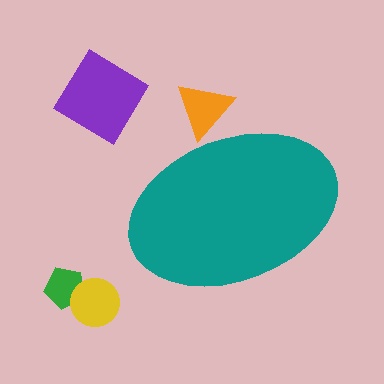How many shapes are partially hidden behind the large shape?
1 shape is partially hidden.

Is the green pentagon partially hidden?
No, the green pentagon is fully visible.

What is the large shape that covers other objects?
A teal ellipse.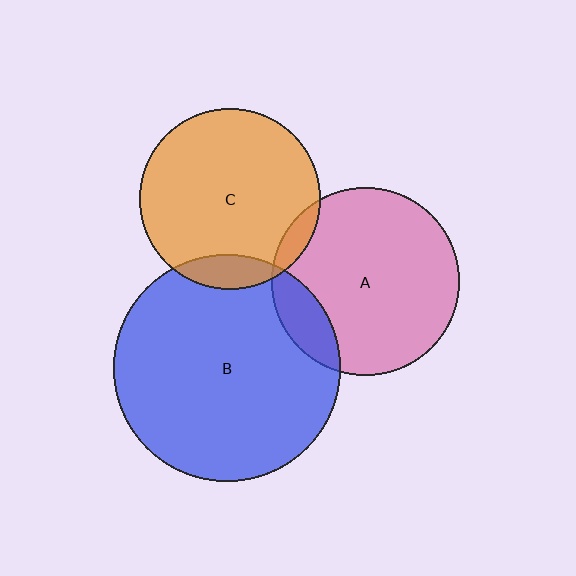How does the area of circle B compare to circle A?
Approximately 1.5 times.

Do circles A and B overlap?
Yes.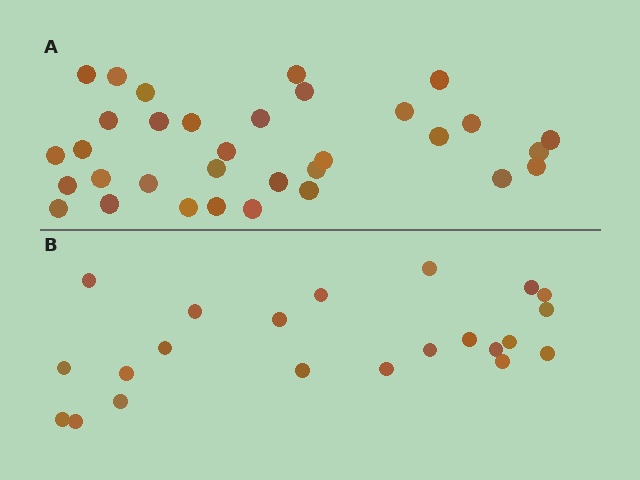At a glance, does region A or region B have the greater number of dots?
Region A (the top region) has more dots.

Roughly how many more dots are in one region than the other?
Region A has roughly 12 or so more dots than region B.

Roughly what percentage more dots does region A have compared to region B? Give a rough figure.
About 50% more.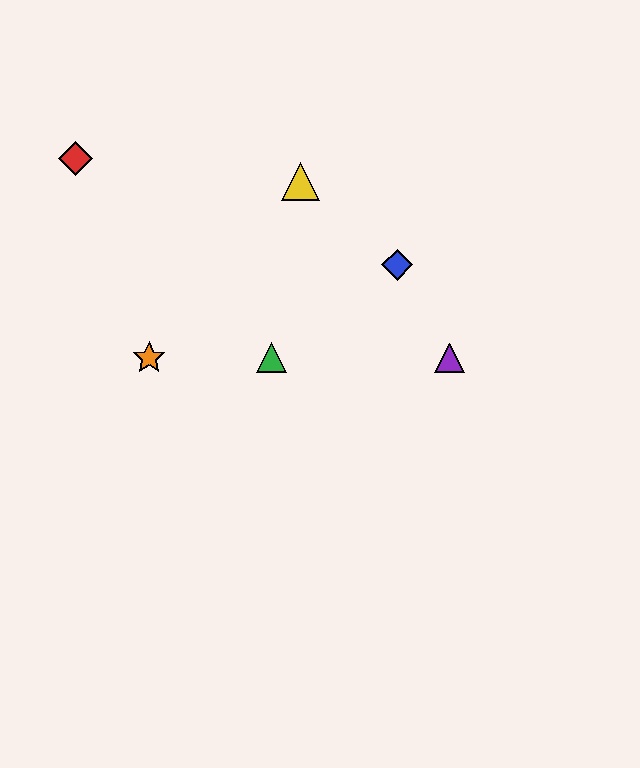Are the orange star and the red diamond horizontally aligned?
No, the orange star is at y≈358 and the red diamond is at y≈159.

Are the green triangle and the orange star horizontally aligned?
Yes, both are at y≈358.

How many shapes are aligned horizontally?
3 shapes (the green triangle, the purple triangle, the orange star) are aligned horizontally.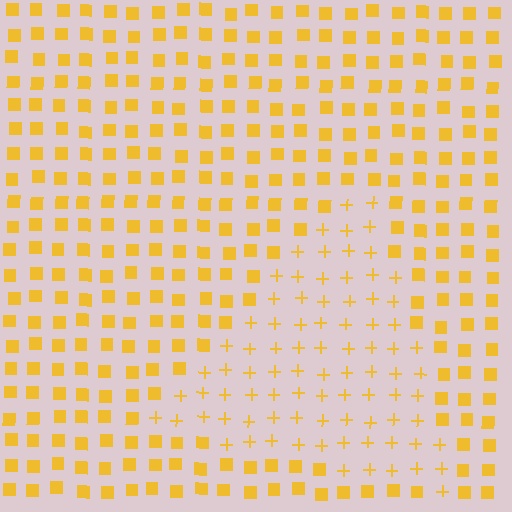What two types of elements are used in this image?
The image uses plus signs inside the triangle region and squares outside it.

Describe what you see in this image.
The image is filled with small yellow elements arranged in a uniform grid. A triangle-shaped region contains plus signs, while the surrounding area contains squares. The boundary is defined purely by the change in element shape.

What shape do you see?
I see a triangle.